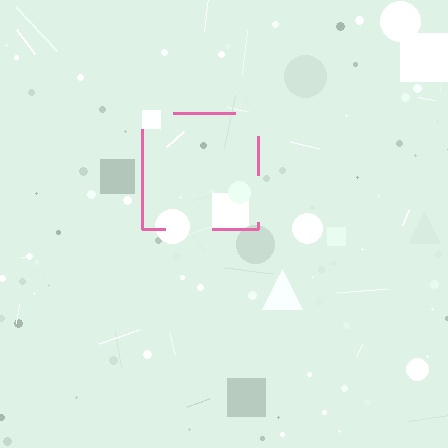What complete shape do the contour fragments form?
The contour fragments form a square.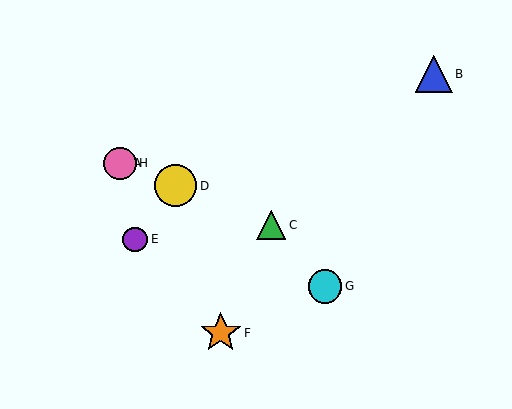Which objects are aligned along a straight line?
Objects A, C, D, H are aligned along a straight line.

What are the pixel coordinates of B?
Object B is at (434, 74).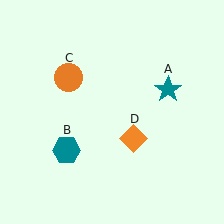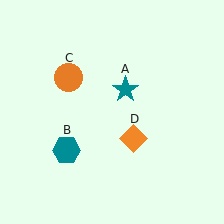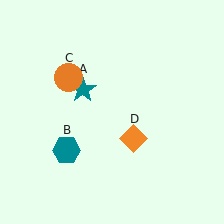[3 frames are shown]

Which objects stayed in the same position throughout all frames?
Teal hexagon (object B) and orange circle (object C) and orange diamond (object D) remained stationary.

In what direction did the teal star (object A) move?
The teal star (object A) moved left.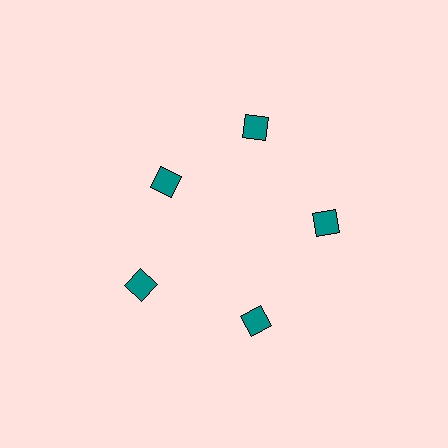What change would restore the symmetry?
The symmetry would be restored by moving it outward, back onto the ring so that all 5 diamonds sit at equal angles and equal distance from the center.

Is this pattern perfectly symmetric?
No. The 5 teal diamonds are arranged in a ring, but one element near the 10 o'clock position is pulled inward toward the center, breaking the 5-fold rotational symmetry.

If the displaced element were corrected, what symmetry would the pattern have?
It would have 5-fold rotational symmetry — the pattern would map onto itself every 72 degrees.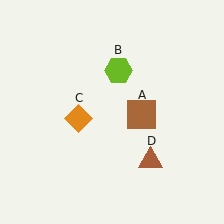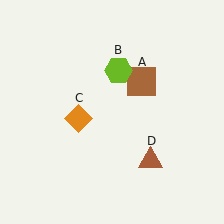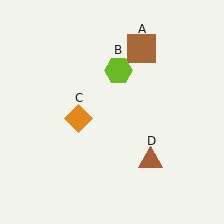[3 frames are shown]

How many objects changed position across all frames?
1 object changed position: brown square (object A).